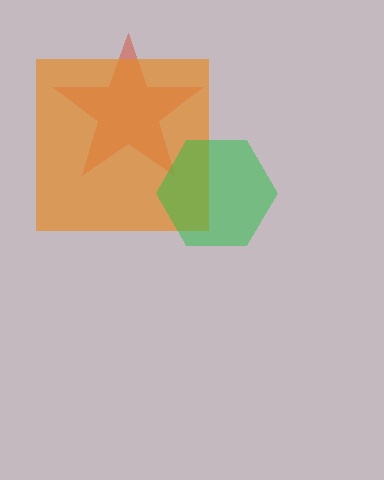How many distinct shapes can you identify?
There are 3 distinct shapes: a red star, an orange square, a green hexagon.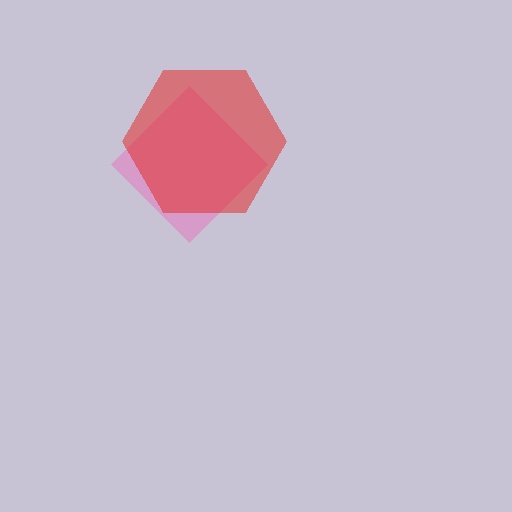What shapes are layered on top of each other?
The layered shapes are: a pink diamond, a red hexagon.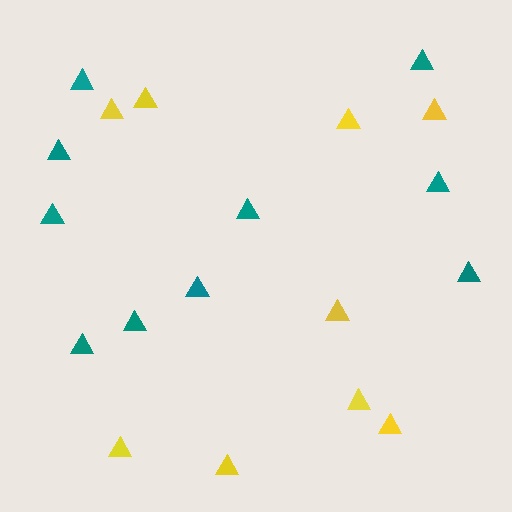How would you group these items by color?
There are 2 groups: one group of yellow triangles (9) and one group of teal triangles (10).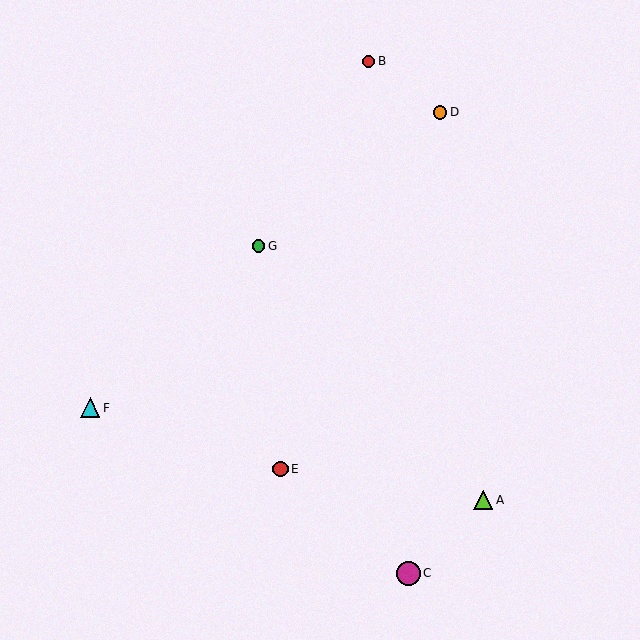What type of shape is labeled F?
Shape F is a cyan triangle.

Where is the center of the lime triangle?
The center of the lime triangle is at (483, 500).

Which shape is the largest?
The magenta circle (labeled C) is the largest.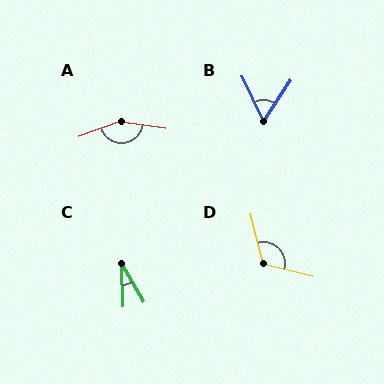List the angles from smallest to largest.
C (28°), B (58°), D (118°), A (151°).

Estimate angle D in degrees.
Approximately 118 degrees.